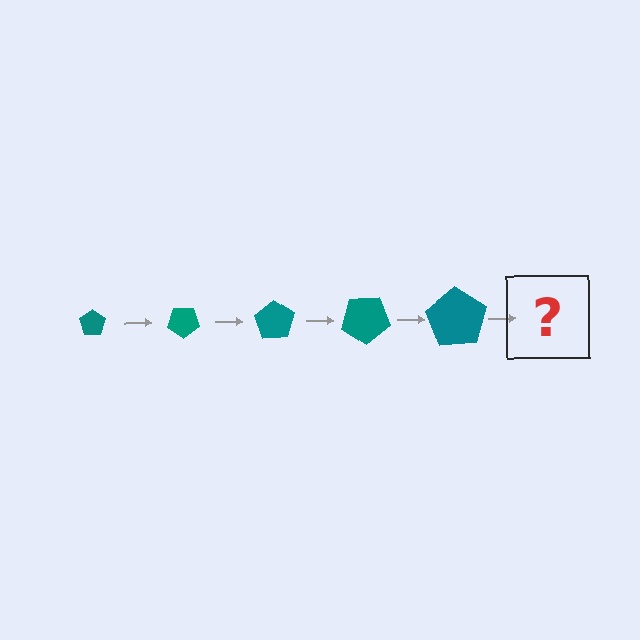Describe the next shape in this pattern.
It should be a pentagon, larger than the previous one and rotated 175 degrees from the start.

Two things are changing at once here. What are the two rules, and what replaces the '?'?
The two rules are that the pentagon grows larger each step and it rotates 35 degrees each step. The '?' should be a pentagon, larger than the previous one and rotated 175 degrees from the start.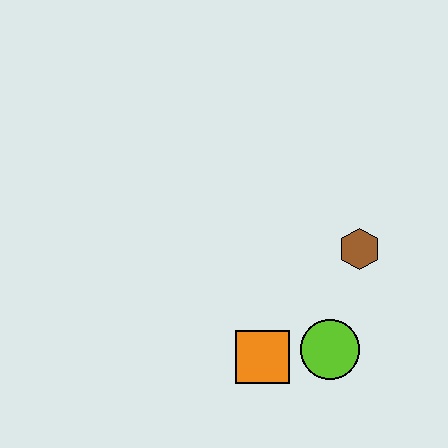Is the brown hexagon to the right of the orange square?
Yes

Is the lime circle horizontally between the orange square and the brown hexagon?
Yes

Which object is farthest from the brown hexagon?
The orange square is farthest from the brown hexagon.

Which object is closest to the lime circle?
The orange square is closest to the lime circle.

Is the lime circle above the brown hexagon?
No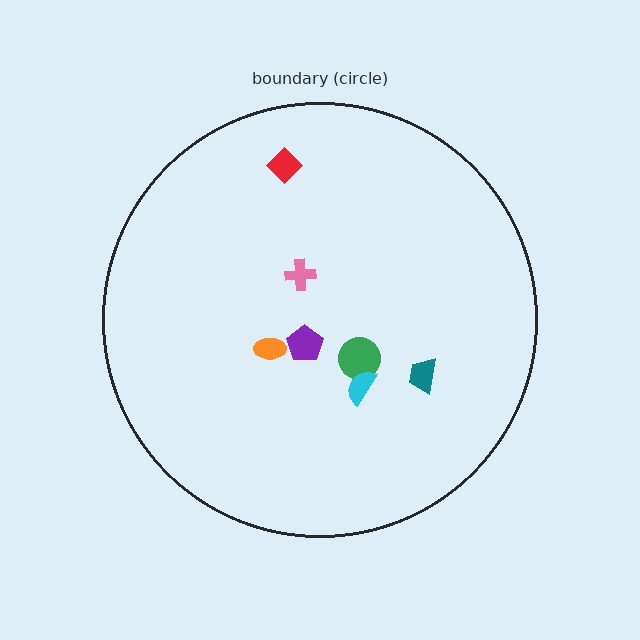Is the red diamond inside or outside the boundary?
Inside.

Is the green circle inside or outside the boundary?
Inside.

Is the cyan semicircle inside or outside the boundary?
Inside.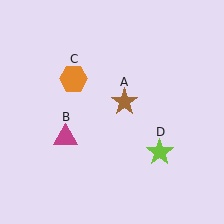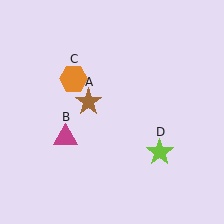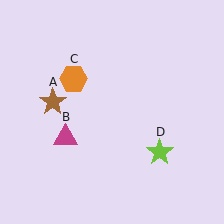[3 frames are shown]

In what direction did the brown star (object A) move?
The brown star (object A) moved left.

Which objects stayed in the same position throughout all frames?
Magenta triangle (object B) and orange hexagon (object C) and lime star (object D) remained stationary.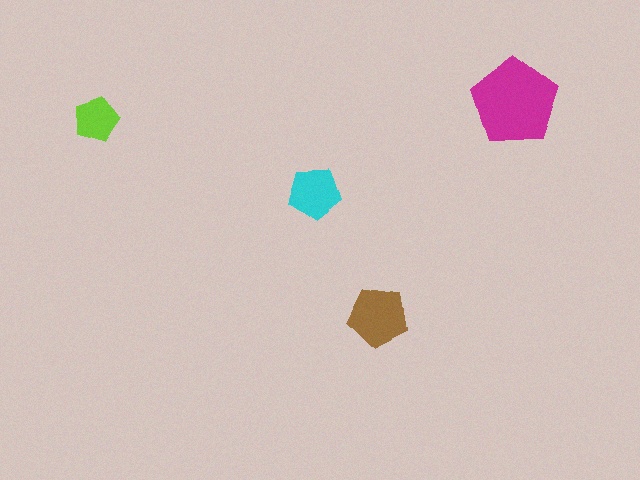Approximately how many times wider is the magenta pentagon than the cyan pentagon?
About 1.5 times wider.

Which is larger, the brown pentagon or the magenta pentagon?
The magenta one.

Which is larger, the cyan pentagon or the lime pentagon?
The cyan one.